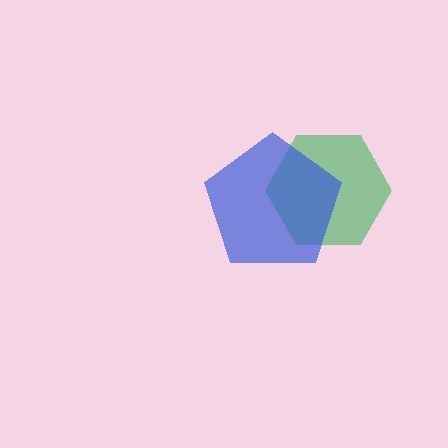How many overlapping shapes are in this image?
There are 2 overlapping shapes in the image.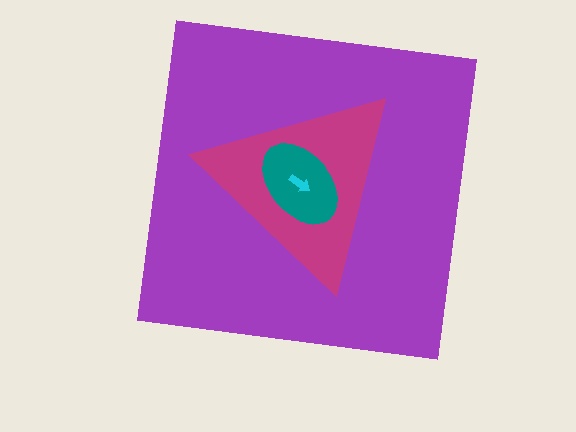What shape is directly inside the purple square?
The magenta triangle.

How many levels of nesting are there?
4.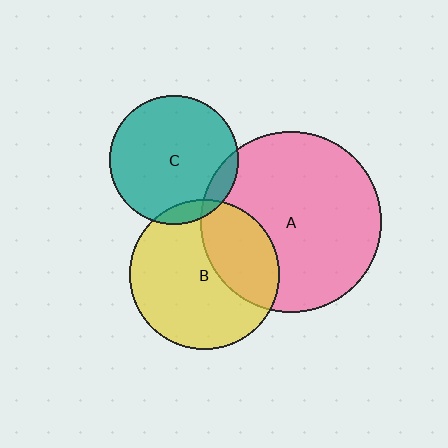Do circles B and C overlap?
Yes.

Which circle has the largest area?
Circle A (pink).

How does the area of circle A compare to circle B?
Approximately 1.5 times.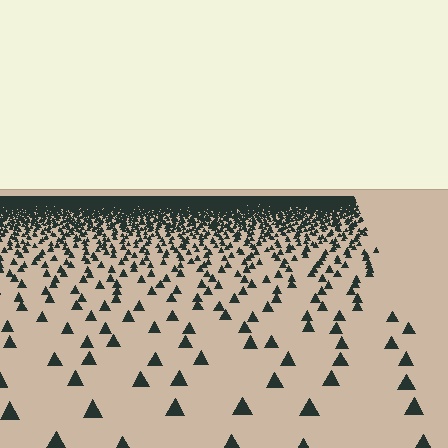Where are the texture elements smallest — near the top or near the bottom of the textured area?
Near the top.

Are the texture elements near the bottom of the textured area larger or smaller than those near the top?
Larger. Near the bottom, elements are closer to the viewer and appear at a bigger on-screen size.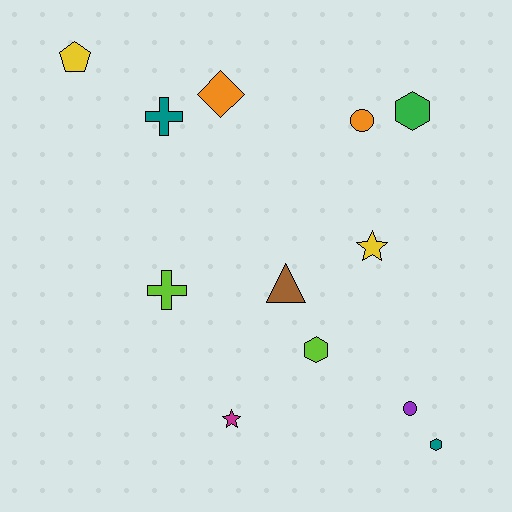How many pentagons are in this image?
There is 1 pentagon.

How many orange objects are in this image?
There are 2 orange objects.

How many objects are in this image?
There are 12 objects.